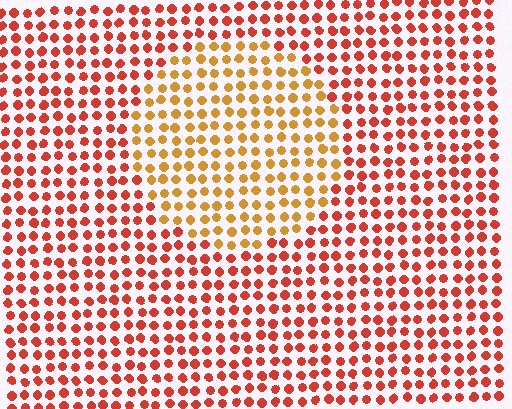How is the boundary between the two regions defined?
The boundary is defined purely by a slight shift in hue (about 35 degrees). Spacing, size, and orientation are identical on both sides.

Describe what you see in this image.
The image is filled with small red elements in a uniform arrangement. A circle-shaped region is visible where the elements are tinted to a slightly different hue, forming a subtle color boundary.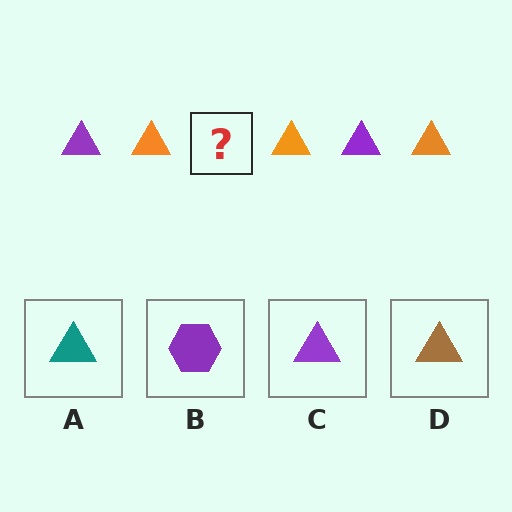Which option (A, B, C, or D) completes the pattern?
C.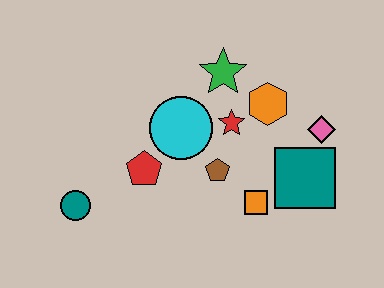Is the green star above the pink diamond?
Yes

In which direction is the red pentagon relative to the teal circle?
The red pentagon is to the right of the teal circle.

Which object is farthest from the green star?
The teal circle is farthest from the green star.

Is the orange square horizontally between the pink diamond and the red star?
Yes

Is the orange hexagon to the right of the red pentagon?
Yes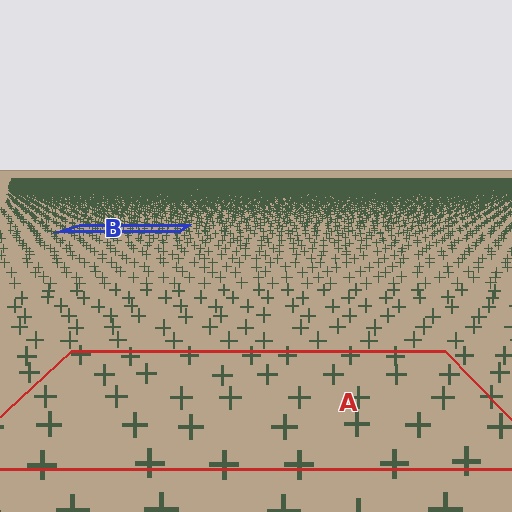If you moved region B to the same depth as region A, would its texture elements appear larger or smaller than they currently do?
They would appear larger. At a closer depth, the same texture elements are projected at a bigger on-screen size.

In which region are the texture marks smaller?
The texture marks are smaller in region B, because it is farther away.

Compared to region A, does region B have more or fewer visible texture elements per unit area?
Region B has more texture elements per unit area — they are packed more densely because it is farther away.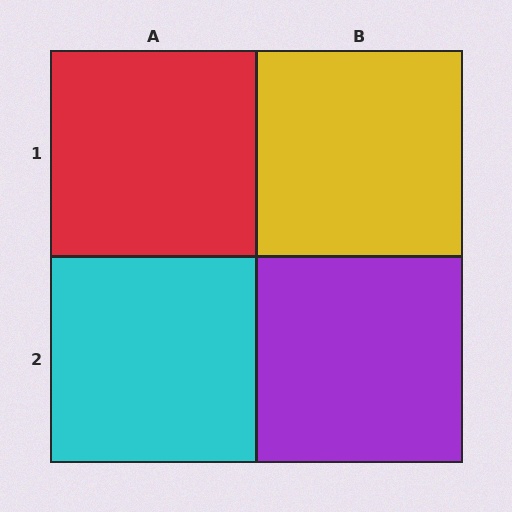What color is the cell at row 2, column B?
Purple.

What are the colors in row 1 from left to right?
Red, yellow.